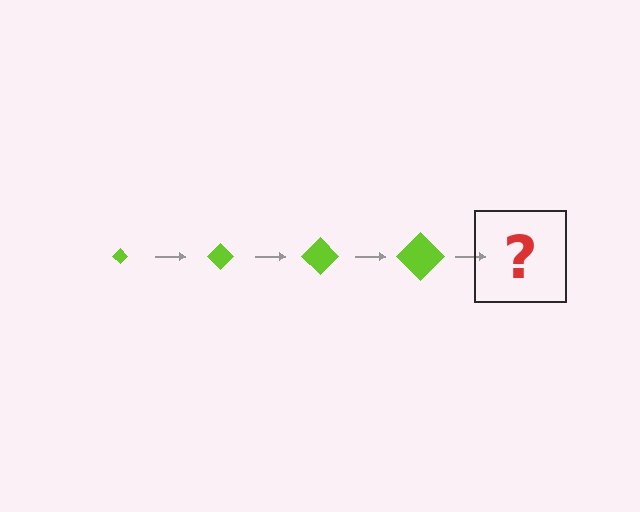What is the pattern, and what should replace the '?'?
The pattern is that the diamond gets progressively larger each step. The '?' should be a lime diamond, larger than the previous one.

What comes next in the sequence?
The next element should be a lime diamond, larger than the previous one.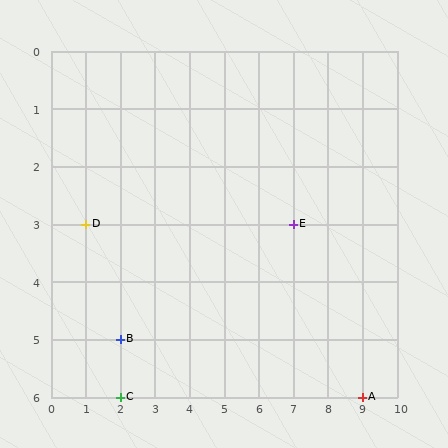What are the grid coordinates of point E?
Point E is at grid coordinates (7, 3).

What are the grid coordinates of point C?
Point C is at grid coordinates (2, 6).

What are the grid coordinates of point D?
Point D is at grid coordinates (1, 3).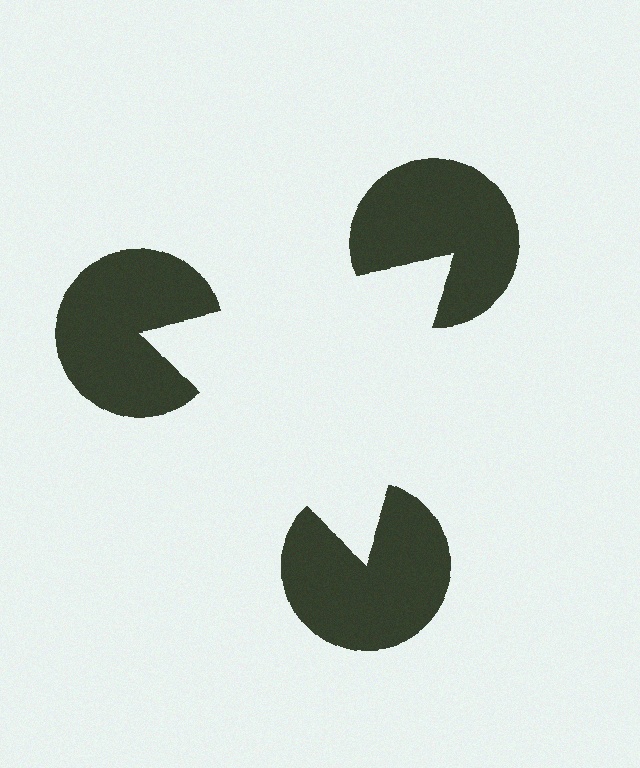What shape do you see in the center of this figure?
An illusory triangle — its edges are inferred from the aligned wedge cuts in the pac-man discs, not physically drawn.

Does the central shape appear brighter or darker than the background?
It typically appears slightly brighter than the background, even though no actual brightness change is drawn.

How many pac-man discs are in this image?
There are 3 — one at each vertex of the illusory triangle.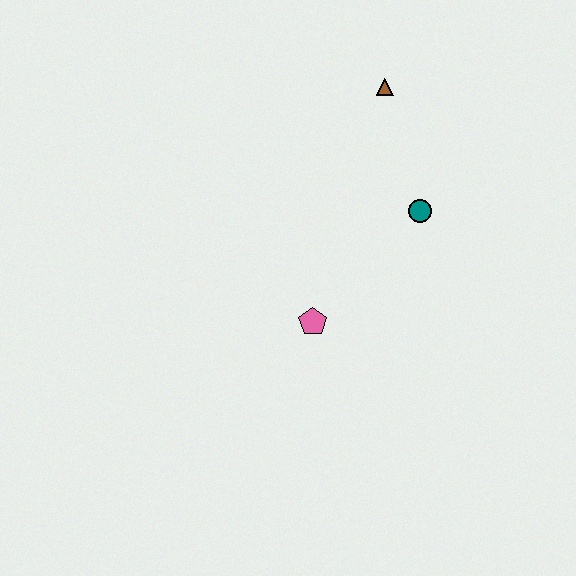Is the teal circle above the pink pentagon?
Yes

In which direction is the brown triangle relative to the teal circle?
The brown triangle is above the teal circle.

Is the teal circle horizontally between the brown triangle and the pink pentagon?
No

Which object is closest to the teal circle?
The brown triangle is closest to the teal circle.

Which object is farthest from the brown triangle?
The pink pentagon is farthest from the brown triangle.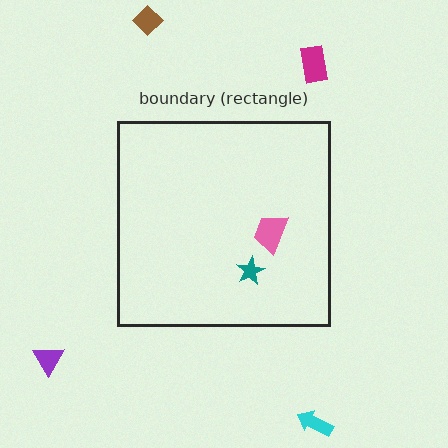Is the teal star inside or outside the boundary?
Inside.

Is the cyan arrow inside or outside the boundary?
Outside.